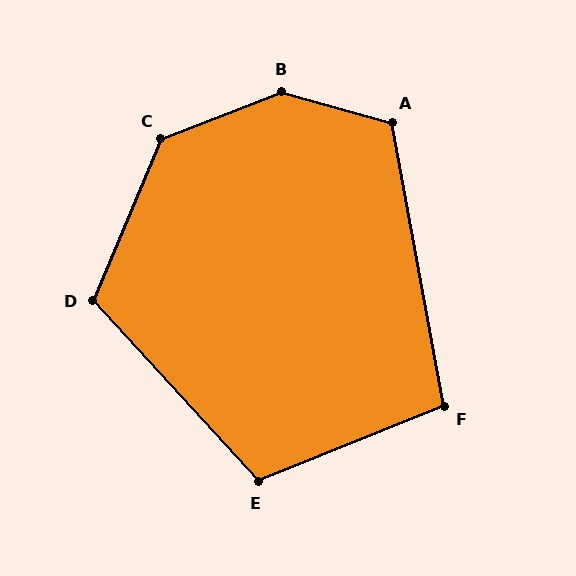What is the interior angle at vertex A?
Approximately 115 degrees (obtuse).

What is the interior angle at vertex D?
Approximately 114 degrees (obtuse).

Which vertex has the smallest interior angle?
F, at approximately 102 degrees.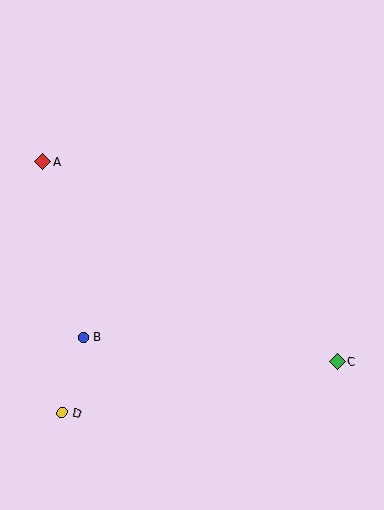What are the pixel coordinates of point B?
Point B is at (84, 337).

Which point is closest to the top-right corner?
Point C is closest to the top-right corner.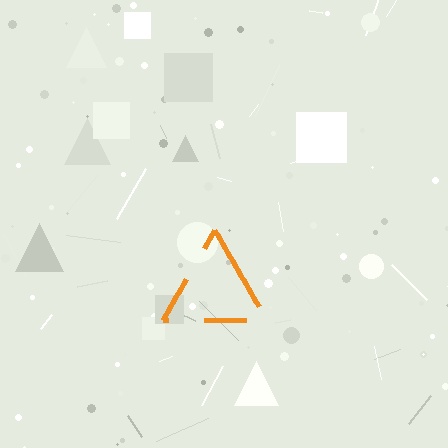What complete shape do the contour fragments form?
The contour fragments form a triangle.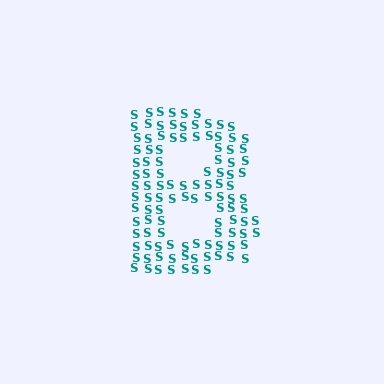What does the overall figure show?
The overall figure shows the letter B.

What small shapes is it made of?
It is made of small letter S's.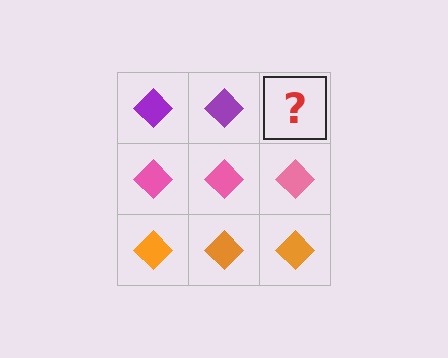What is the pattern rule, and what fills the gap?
The rule is that each row has a consistent color. The gap should be filled with a purple diamond.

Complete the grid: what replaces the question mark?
The question mark should be replaced with a purple diamond.